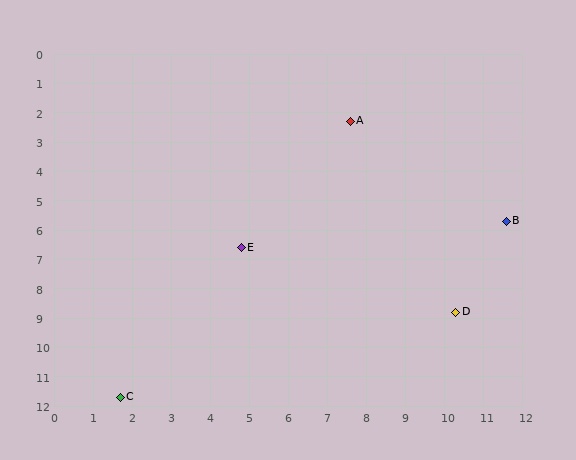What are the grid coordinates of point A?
Point A is at approximately (7.6, 2.3).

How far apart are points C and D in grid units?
Points C and D are about 9.1 grid units apart.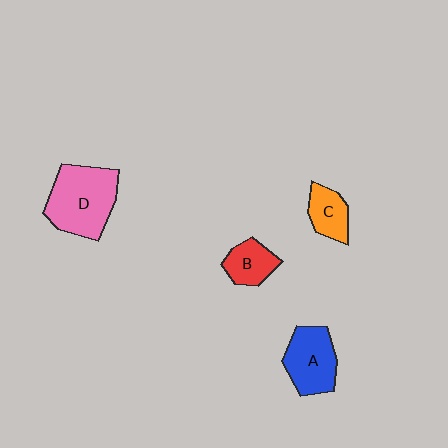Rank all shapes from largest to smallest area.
From largest to smallest: D (pink), A (blue), B (red), C (orange).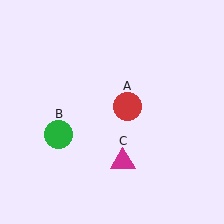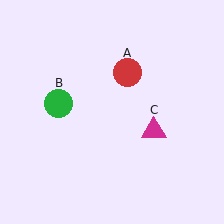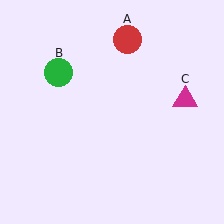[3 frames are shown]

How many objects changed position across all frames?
3 objects changed position: red circle (object A), green circle (object B), magenta triangle (object C).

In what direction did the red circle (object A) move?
The red circle (object A) moved up.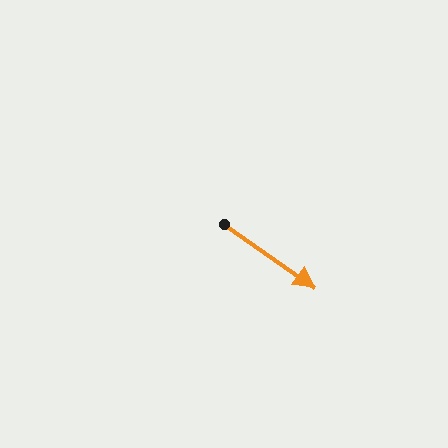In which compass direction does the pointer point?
Southeast.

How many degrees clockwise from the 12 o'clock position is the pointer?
Approximately 125 degrees.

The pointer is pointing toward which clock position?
Roughly 4 o'clock.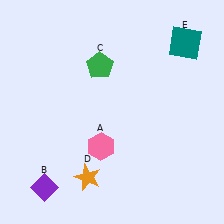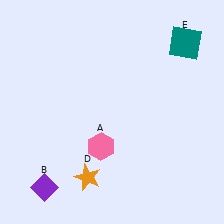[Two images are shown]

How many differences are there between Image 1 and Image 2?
There is 1 difference between the two images.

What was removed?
The green pentagon (C) was removed in Image 2.